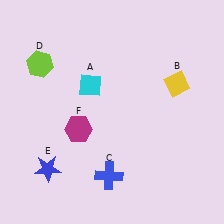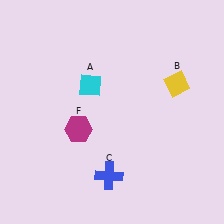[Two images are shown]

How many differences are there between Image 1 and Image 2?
There are 2 differences between the two images.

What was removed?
The lime hexagon (D), the blue star (E) were removed in Image 2.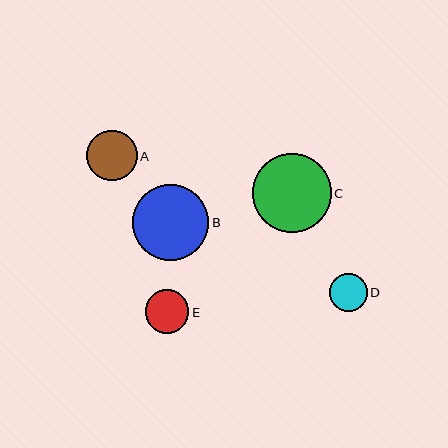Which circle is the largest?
Circle C is the largest with a size of approximately 79 pixels.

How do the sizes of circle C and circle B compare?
Circle C and circle B are approximately the same size.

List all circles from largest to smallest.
From largest to smallest: C, B, A, E, D.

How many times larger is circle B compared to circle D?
Circle B is approximately 2.0 times the size of circle D.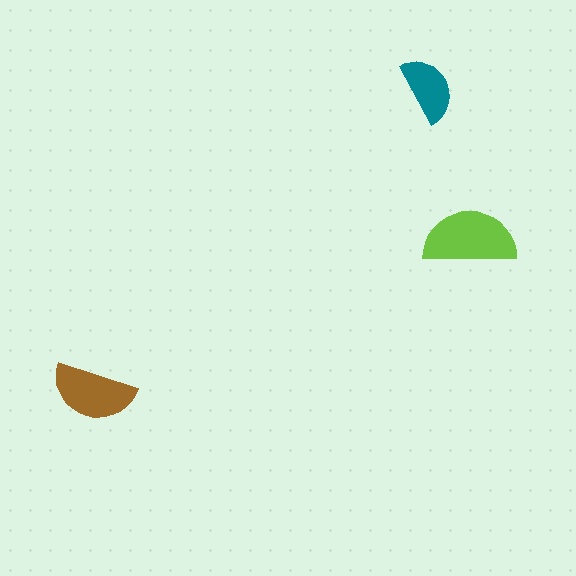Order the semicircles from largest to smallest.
the lime one, the brown one, the teal one.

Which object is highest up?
The teal semicircle is topmost.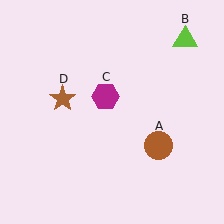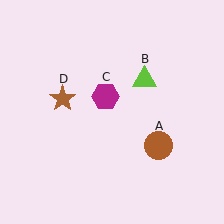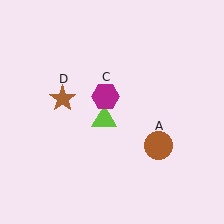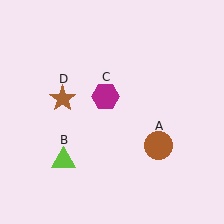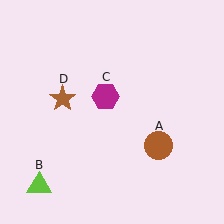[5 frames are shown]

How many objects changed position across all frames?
1 object changed position: lime triangle (object B).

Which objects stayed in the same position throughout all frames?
Brown circle (object A) and magenta hexagon (object C) and brown star (object D) remained stationary.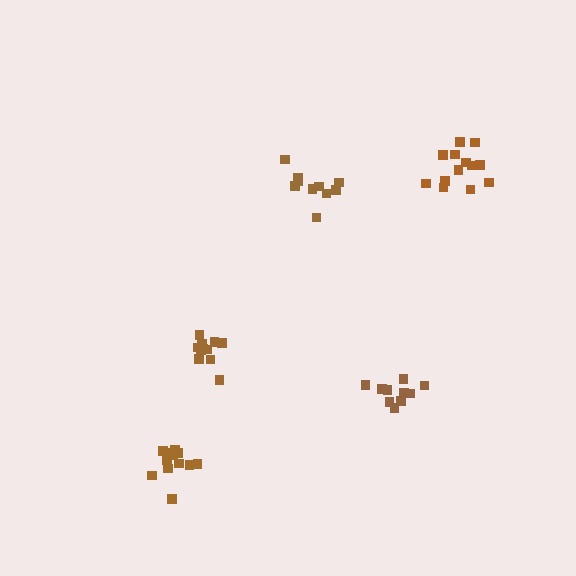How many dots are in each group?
Group 1: 13 dots, Group 2: 10 dots, Group 3: 13 dots, Group 4: 10 dots, Group 5: 11 dots (57 total).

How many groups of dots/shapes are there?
There are 5 groups.